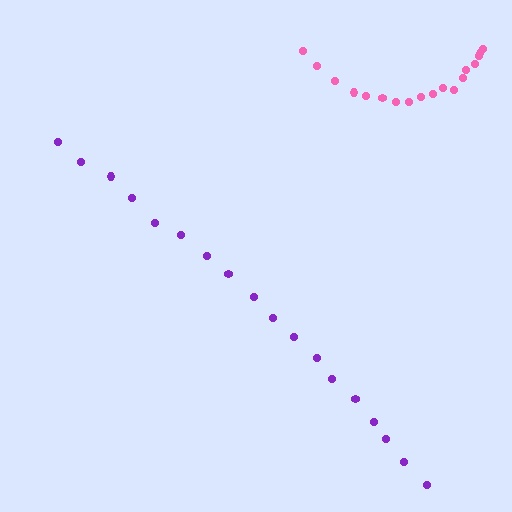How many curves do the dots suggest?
There are 2 distinct paths.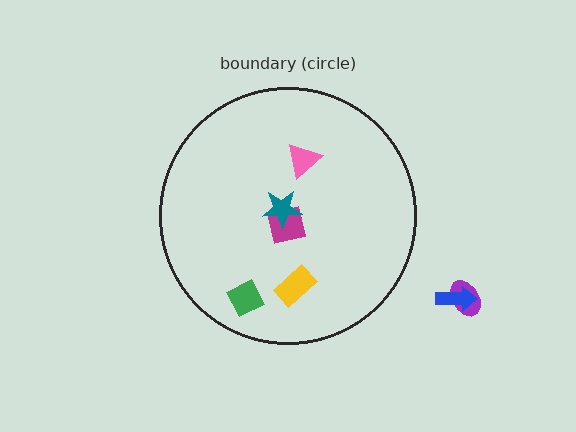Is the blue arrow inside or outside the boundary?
Outside.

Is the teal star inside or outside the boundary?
Inside.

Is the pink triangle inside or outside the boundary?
Inside.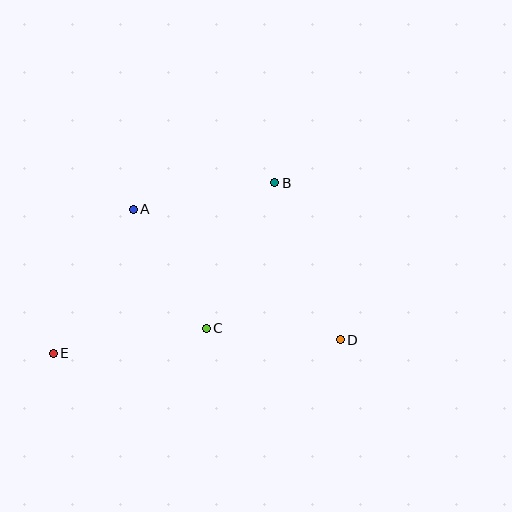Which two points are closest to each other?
Points C and D are closest to each other.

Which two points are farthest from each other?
Points D and E are farthest from each other.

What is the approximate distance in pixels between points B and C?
The distance between B and C is approximately 161 pixels.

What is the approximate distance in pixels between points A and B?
The distance between A and B is approximately 144 pixels.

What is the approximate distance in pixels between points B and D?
The distance between B and D is approximately 170 pixels.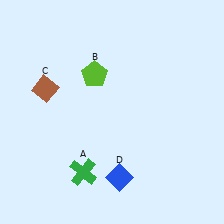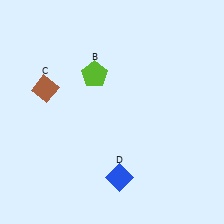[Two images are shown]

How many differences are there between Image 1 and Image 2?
There is 1 difference between the two images.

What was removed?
The green cross (A) was removed in Image 2.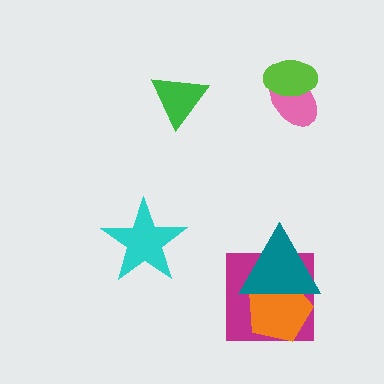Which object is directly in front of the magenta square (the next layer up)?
The orange pentagon is directly in front of the magenta square.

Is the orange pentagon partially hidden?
Yes, it is partially covered by another shape.